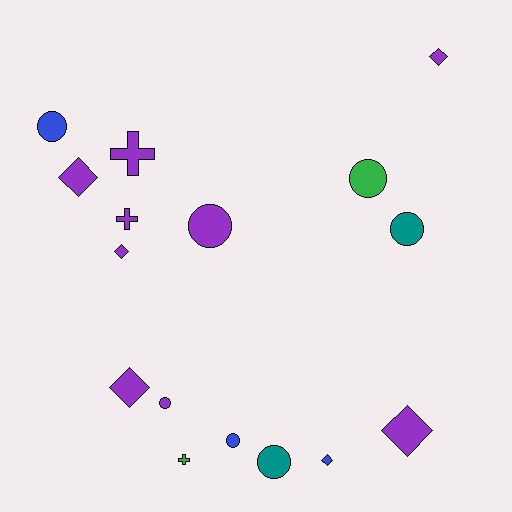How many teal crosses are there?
There are no teal crosses.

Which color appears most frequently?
Purple, with 9 objects.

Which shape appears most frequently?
Circle, with 7 objects.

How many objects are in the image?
There are 16 objects.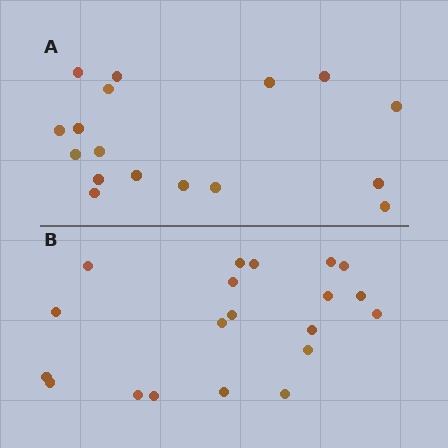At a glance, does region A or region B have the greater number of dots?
Region B (the bottom region) has more dots.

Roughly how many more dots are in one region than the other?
Region B has just a few more — roughly 2 or 3 more dots than region A.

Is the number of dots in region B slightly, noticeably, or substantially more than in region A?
Region B has only slightly more — the two regions are fairly close. The ratio is roughly 1.2 to 1.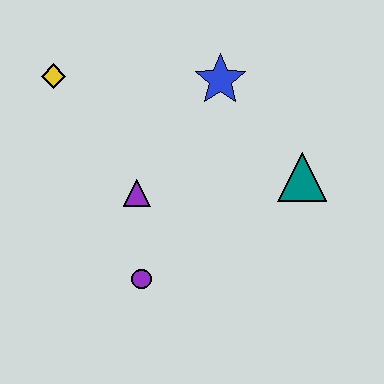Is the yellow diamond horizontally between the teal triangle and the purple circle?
No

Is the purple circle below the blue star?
Yes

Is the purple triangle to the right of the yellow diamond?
Yes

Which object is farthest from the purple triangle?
The teal triangle is farthest from the purple triangle.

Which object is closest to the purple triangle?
The purple circle is closest to the purple triangle.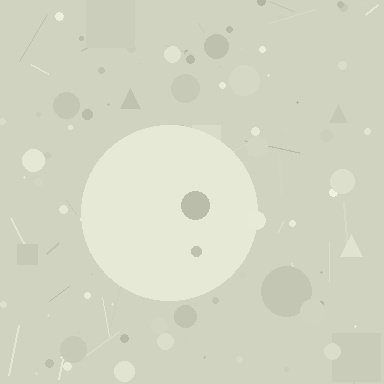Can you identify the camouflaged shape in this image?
The camouflaged shape is a circle.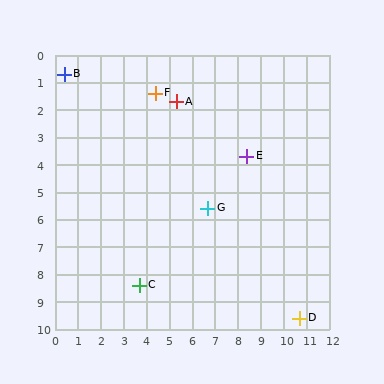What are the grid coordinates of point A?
Point A is at approximately (5.3, 1.7).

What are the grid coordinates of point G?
Point G is at approximately (6.7, 5.6).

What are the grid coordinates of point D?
Point D is at approximately (10.7, 9.6).